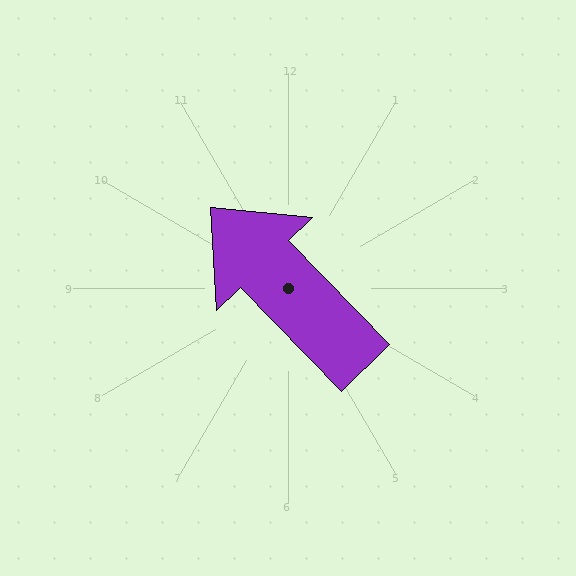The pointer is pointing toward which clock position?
Roughly 11 o'clock.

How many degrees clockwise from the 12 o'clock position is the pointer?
Approximately 316 degrees.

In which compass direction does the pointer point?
Northwest.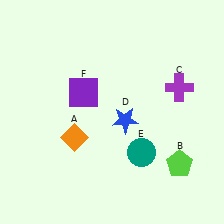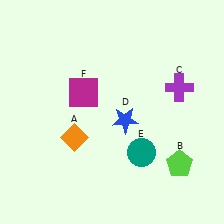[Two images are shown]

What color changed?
The square (F) changed from purple in Image 1 to magenta in Image 2.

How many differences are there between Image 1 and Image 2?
There is 1 difference between the two images.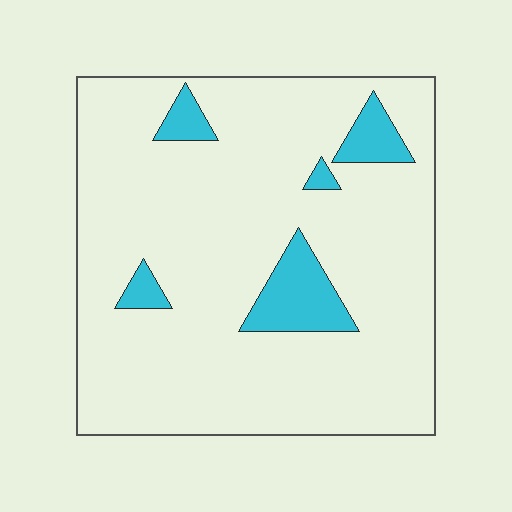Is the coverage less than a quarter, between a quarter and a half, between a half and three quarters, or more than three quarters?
Less than a quarter.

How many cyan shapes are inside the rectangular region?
5.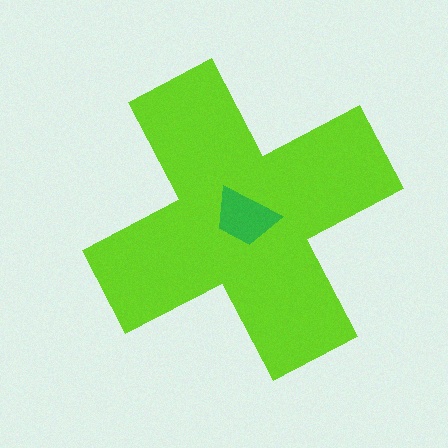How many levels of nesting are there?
2.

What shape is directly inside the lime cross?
The green trapezoid.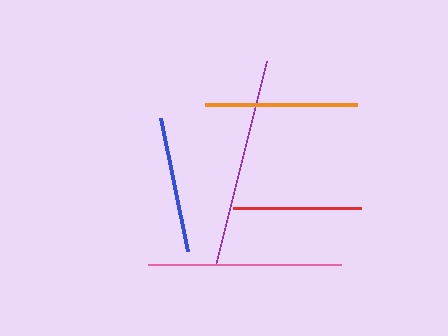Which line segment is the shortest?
The red line is the shortest at approximately 128 pixels.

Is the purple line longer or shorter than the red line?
The purple line is longer than the red line.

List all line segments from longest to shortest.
From longest to shortest: purple, pink, orange, blue, red.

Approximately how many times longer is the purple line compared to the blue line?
The purple line is approximately 1.6 times the length of the blue line.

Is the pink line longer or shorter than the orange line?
The pink line is longer than the orange line.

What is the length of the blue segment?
The blue segment is approximately 135 pixels long.